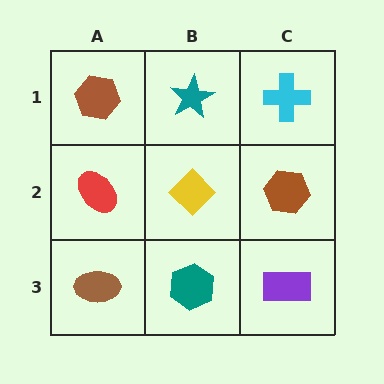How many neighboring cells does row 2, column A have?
3.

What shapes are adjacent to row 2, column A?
A brown hexagon (row 1, column A), a brown ellipse (row 3, column A), a yellow diamond (row 2, column B).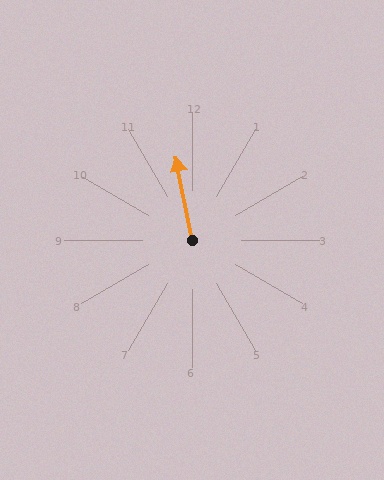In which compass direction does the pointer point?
North.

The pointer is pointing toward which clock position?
Roughly 12 o'clock.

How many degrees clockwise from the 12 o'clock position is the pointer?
Approximately 349 degrees.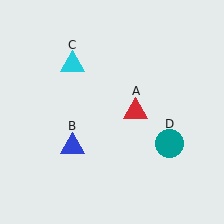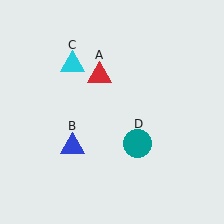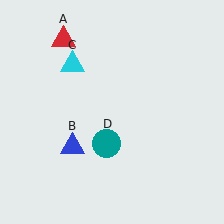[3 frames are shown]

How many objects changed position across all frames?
2 objects changed position: red triangle (object A), teal circle (object D).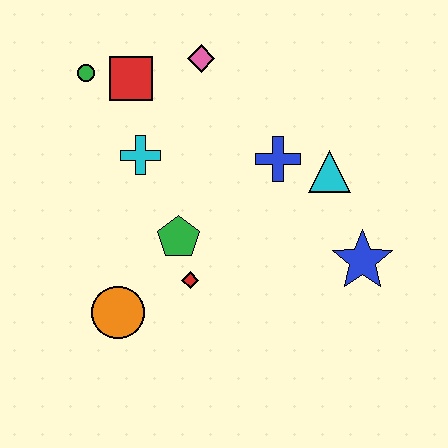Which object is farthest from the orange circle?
The pink diamond is farthest from the orange circle.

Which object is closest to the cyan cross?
The red square is closest to the cyan cross.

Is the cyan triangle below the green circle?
Yes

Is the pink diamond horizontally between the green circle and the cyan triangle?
Yes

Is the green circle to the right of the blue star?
No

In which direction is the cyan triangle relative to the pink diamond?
The cyan triangle is to the right of the pink diamond.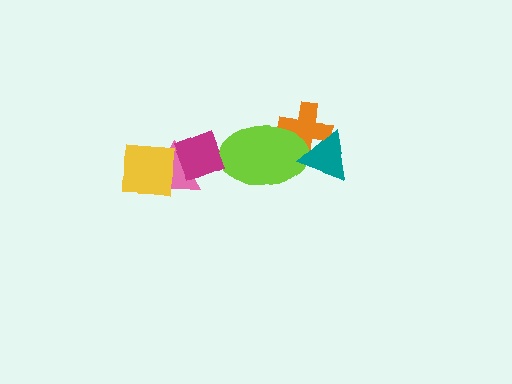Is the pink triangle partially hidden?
Yes, it is partially covered by another shape.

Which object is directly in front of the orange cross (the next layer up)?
The lime ellipse is directly in front of the orange cross.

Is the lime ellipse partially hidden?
Yes, it is partially covered by another shape.